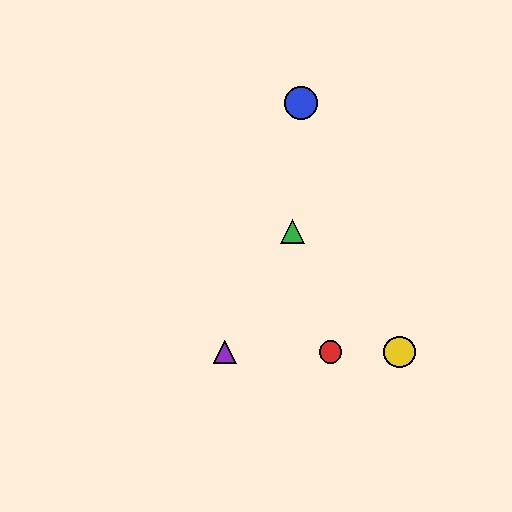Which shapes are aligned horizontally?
The red circle, the yellow circle, the purple triangle are aligned horizontally.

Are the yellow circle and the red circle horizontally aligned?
Yes, both are at y≈352.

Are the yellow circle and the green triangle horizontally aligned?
No, the yellow circle is at y≈352 and the green triangle is at y≈231.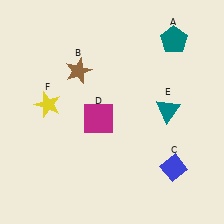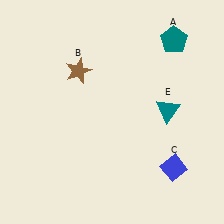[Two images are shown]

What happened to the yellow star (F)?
The yellow star (F) was removed in Image 2. It was in the top-left area of Image 1.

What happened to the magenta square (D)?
The magenta square (D) was removed in Image 2. It was in the bottom-left area of Image 1.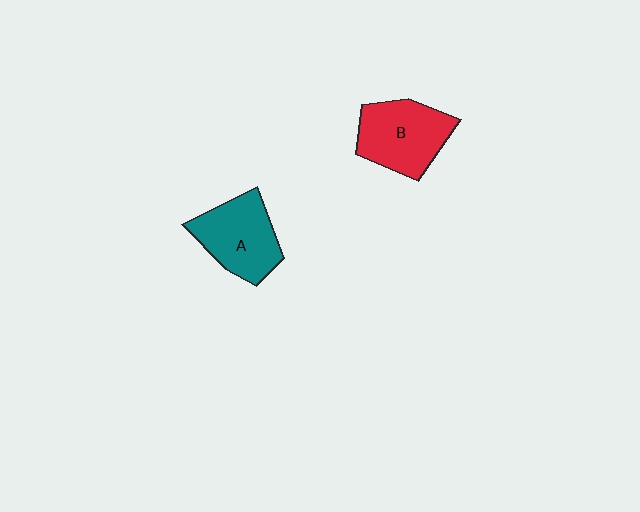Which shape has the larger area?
Shape B (red).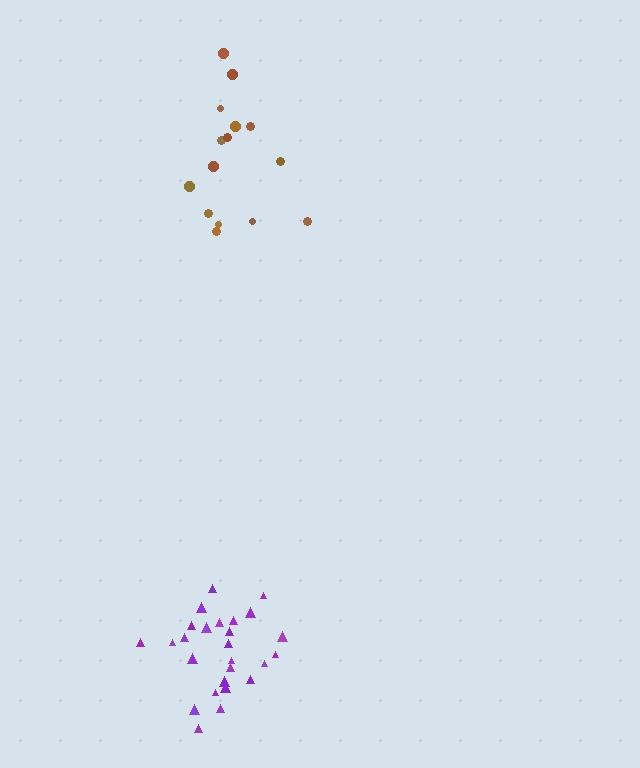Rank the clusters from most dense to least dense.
purple, brown.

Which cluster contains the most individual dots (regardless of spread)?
Purple (26).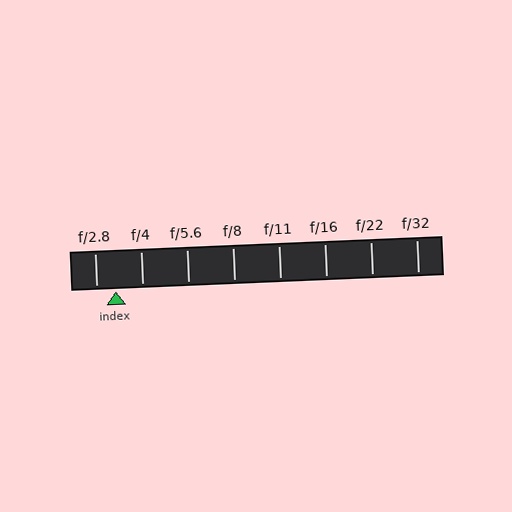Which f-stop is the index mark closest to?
The index mark is closest to f/2.8.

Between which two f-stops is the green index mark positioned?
The index mark is between f/2.8 and f/4.